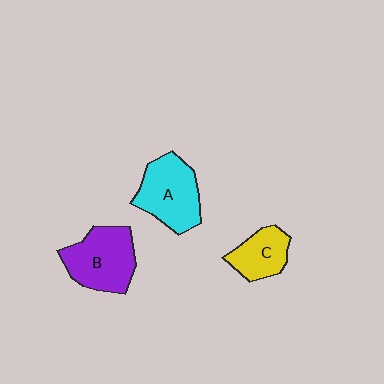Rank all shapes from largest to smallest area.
From largest to smallest: B (purple), A (cyan), C (yellow).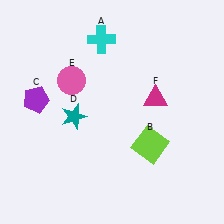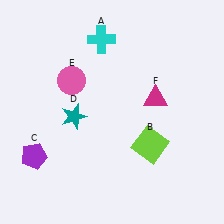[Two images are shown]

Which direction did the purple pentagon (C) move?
The purple pentagon (C) moved down.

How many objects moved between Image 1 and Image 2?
1 object moved between the two images.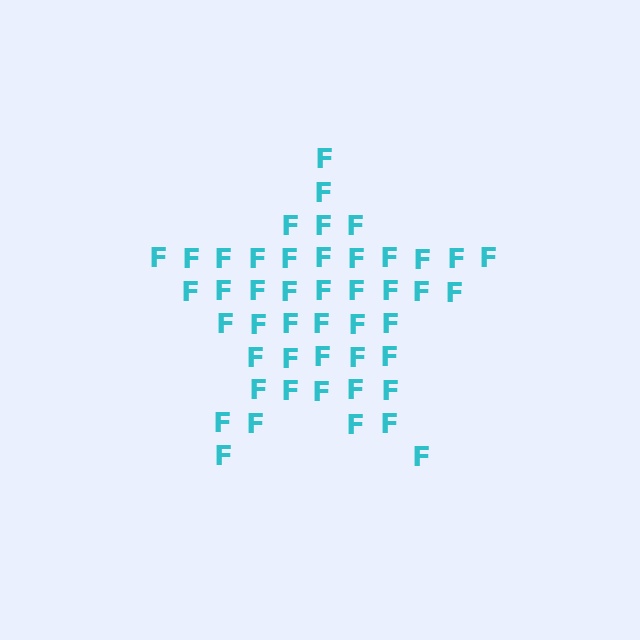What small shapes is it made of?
It is made of small letter F's.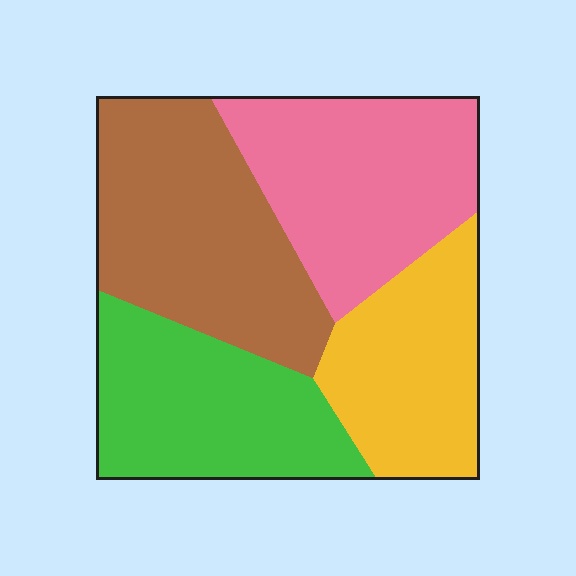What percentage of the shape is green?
Green takes up about one quarter (1/4) of the shape.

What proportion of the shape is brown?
Brown covers roughly 30% of the shape.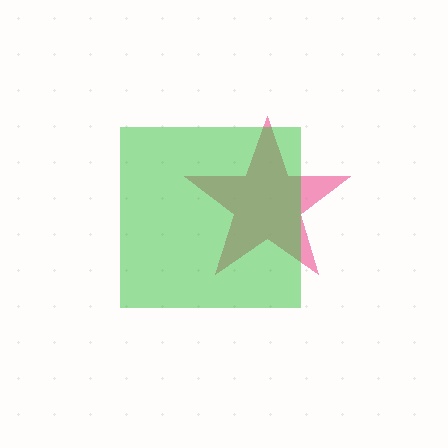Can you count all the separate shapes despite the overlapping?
Yes, there are 2 separate shapes.